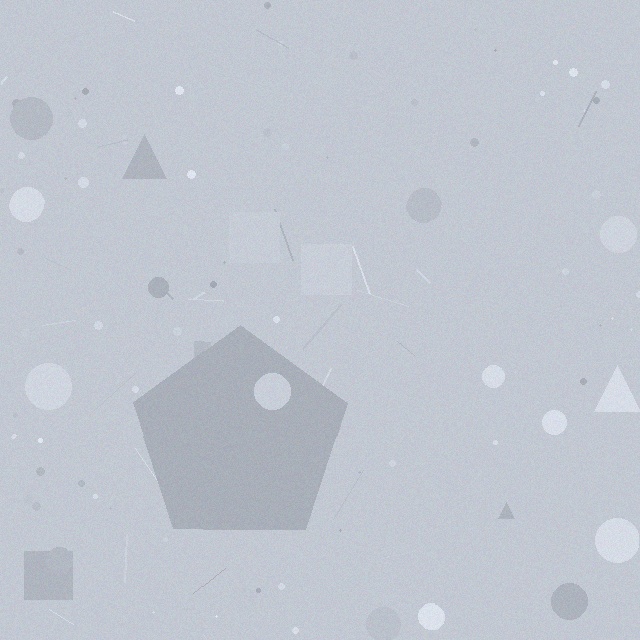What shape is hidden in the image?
A pentagon is hidden in the image.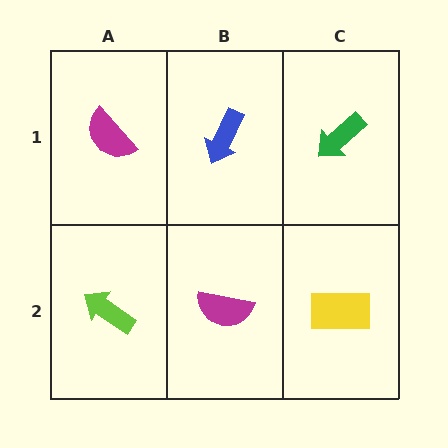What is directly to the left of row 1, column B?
A magenta semicircle.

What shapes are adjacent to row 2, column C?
A green arrow (row 1, column C), a magenta semicircle (row 2, column B).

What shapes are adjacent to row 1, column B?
A magenta semicircle (row 2, column B), a magenta semicircle (row 1, column A), a green arrow (row 1, column C).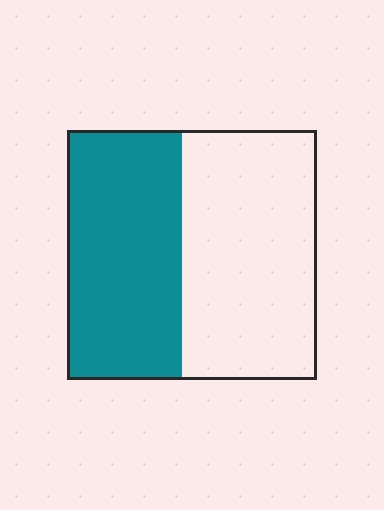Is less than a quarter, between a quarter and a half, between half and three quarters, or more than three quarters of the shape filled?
Between a quarter and a half.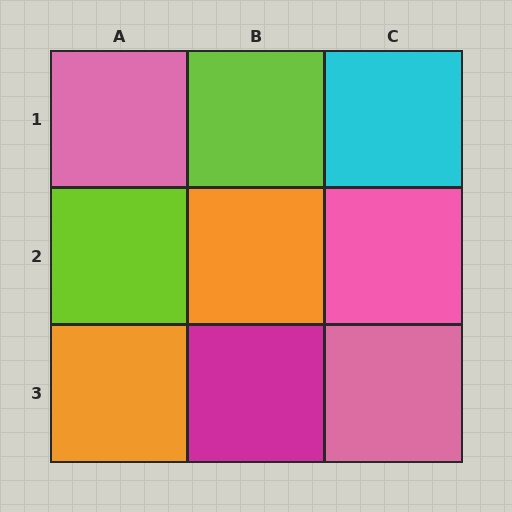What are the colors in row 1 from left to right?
Pink, lime, cyan.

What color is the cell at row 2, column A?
Lime.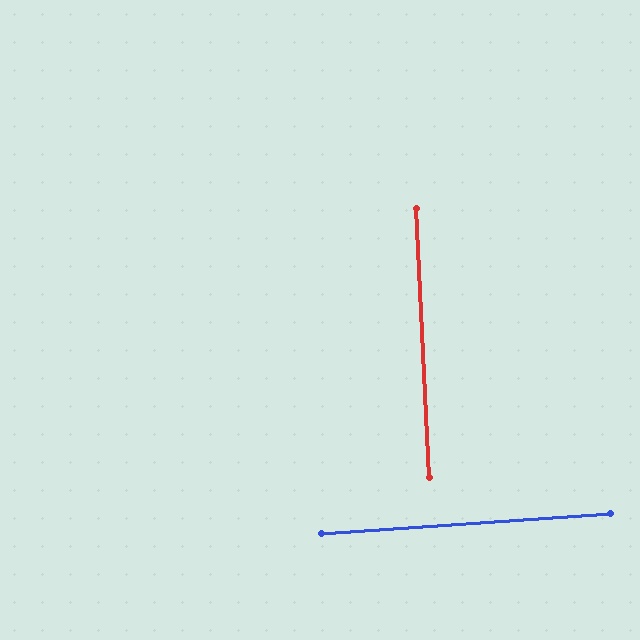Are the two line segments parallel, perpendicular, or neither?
Perpendicular — they meet at approximately 89°.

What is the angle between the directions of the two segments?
Approximately 89 degrees.